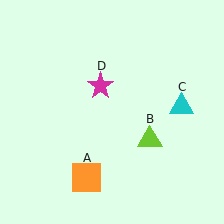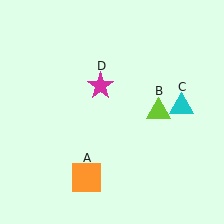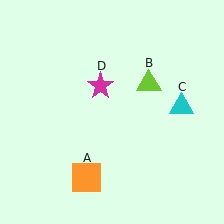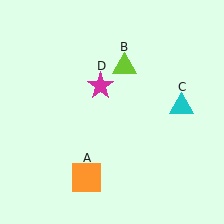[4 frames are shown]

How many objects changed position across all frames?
1 object changed position: lime triangle (object B).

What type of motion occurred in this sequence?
The lime triangle (object B) rotated counterclockwise around the center of the scene.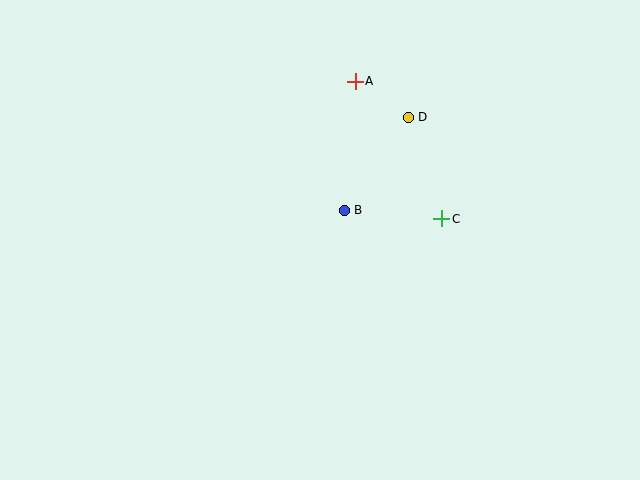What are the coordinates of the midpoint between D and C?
The midpoint between D and C is at (425, 168).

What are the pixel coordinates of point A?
Point A is at (355, 81).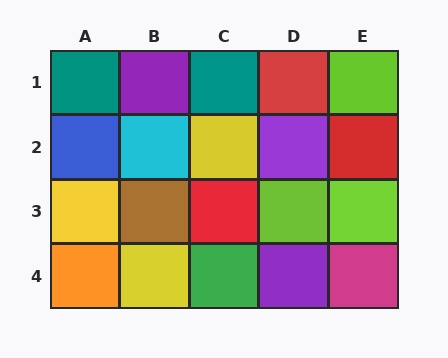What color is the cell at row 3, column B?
Brown.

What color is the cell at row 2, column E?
Red.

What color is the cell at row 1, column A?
Teal.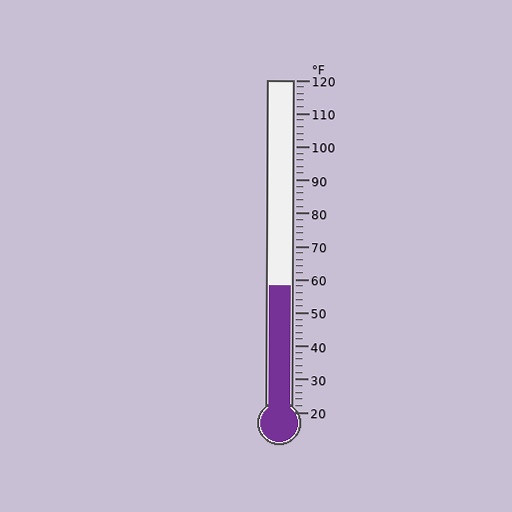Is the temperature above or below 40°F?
The temperature is above 40°F.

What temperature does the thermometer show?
The thermometer shows approximately 58°F.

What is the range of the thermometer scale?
The thermometer scale ranges from 20°F to 120°F.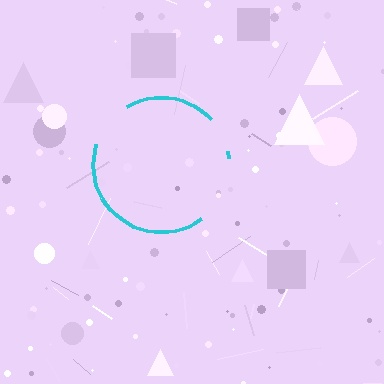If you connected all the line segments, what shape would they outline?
They would outline a circle.